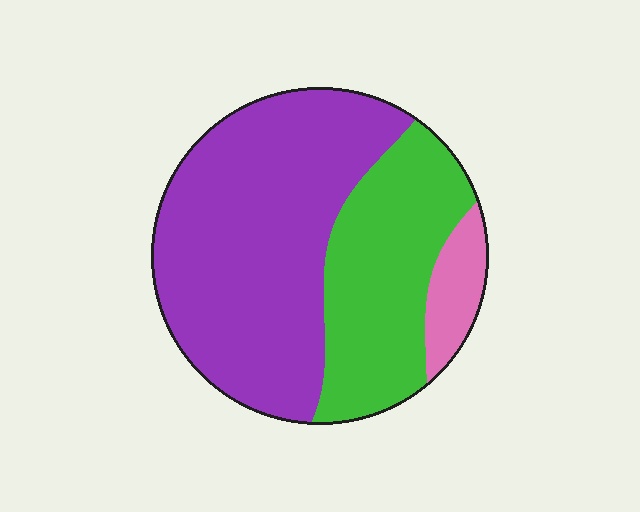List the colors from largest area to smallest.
From largest to smallest: purple, green, pink.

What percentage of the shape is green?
Green takes up about one third (1/3) of the shape.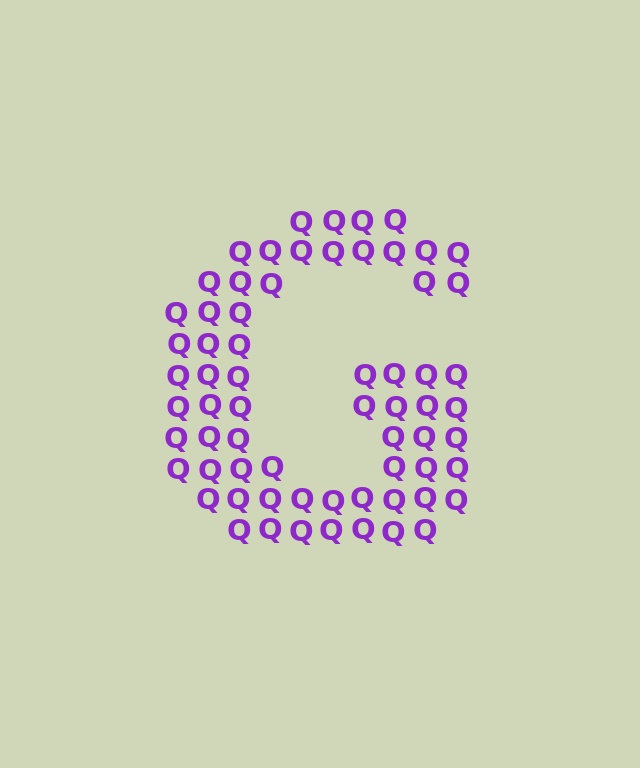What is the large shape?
The large shape is the letter G.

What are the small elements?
The small elements are letter Q's.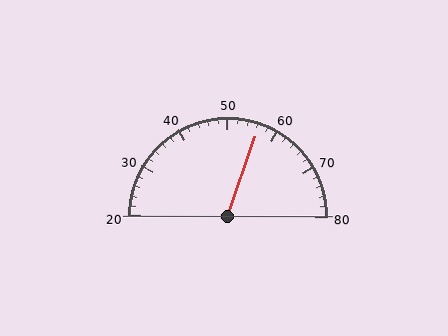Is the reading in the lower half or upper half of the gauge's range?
The reading is in the upper half of the range (20 to 80).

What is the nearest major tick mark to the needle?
The nearest major tick mark is 60.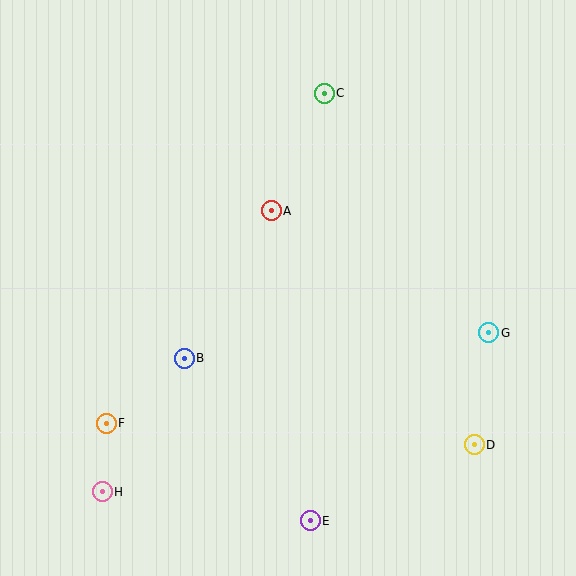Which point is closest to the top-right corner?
Point C is closest to the top-right corner.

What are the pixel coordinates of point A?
Point A is at (271, 211).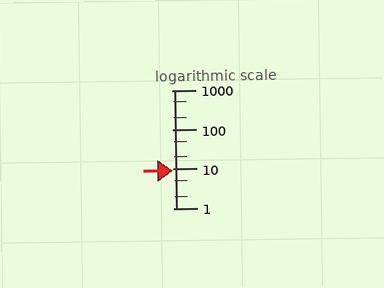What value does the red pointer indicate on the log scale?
The pointer indicates approximately 8.8.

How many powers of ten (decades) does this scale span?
The scale spans 3 decades, from 1 to 1000.